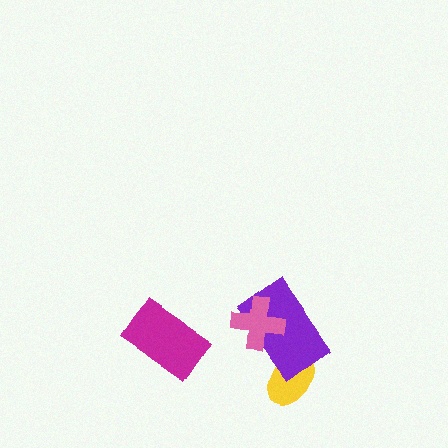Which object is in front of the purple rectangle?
The pink cross is in front of the purple rectangle.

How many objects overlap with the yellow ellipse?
1 object overlaps with the yellow ellipse.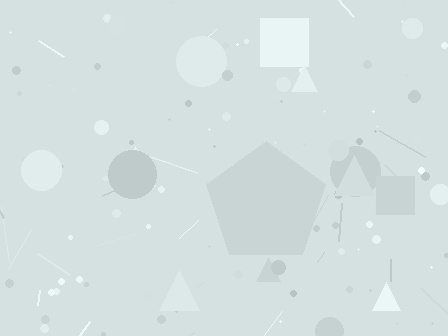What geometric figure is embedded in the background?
A pentagon is embedded in the background.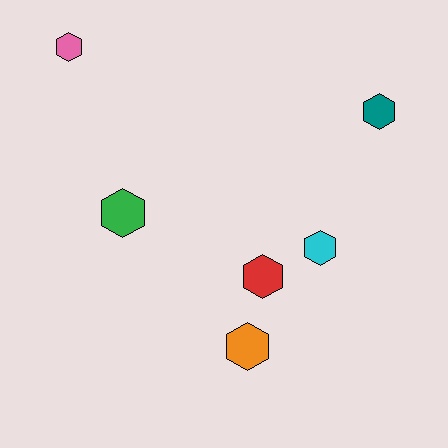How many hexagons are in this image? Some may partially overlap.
There are 6 hexagons.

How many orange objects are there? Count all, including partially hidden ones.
There is 1 orange object.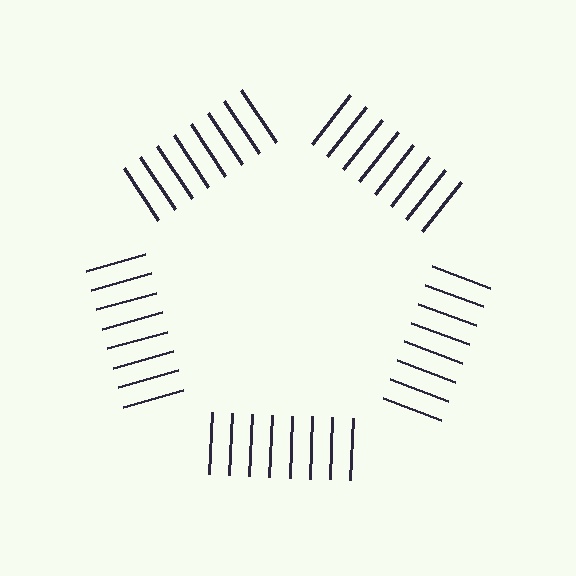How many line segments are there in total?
40 — 8 along each of the 5 edges.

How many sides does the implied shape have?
5 sides — the line-ends trace a pentagon.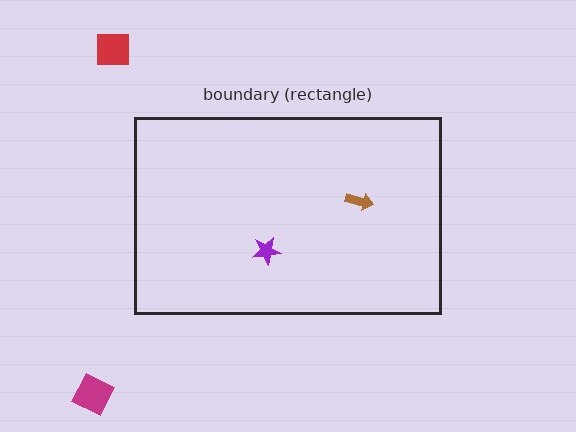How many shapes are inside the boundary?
2 inside, 2 outside.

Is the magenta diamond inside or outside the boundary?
Outside.